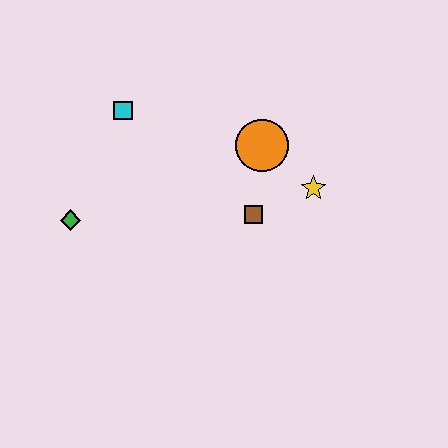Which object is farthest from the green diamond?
The yellow star is farthest from the green diamond.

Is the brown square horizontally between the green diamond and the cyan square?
No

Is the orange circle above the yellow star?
Yes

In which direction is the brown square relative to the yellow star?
The brown square is to the left of the yellow star.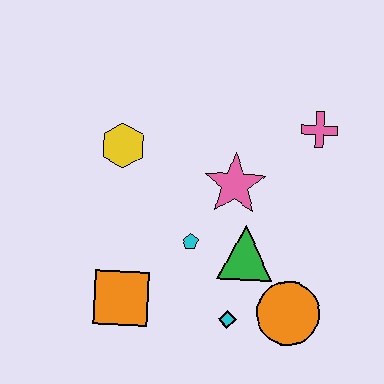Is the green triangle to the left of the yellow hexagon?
No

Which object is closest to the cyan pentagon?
The green triangle is closest to the cyan pentagon.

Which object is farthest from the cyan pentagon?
The pink cross is farthest from the cyan pentagon.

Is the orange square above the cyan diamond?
Yes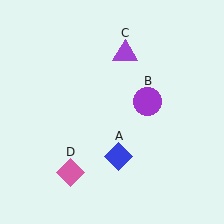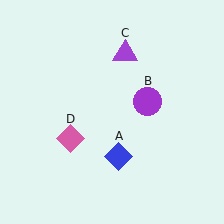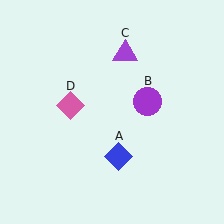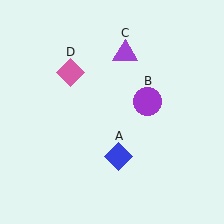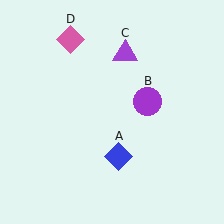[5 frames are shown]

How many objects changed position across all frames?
1 object changed position: pink diamond (object D).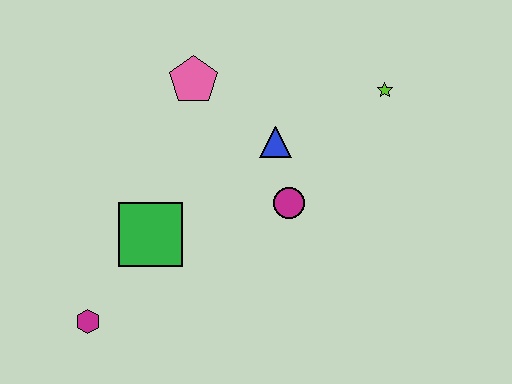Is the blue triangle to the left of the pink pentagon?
No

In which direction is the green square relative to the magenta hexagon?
The green square is above the magenta hexagon.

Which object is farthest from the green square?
The lime star is farthest from the green square.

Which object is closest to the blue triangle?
The magenta circle is closest to the blue triangle.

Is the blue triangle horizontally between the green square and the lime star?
Yes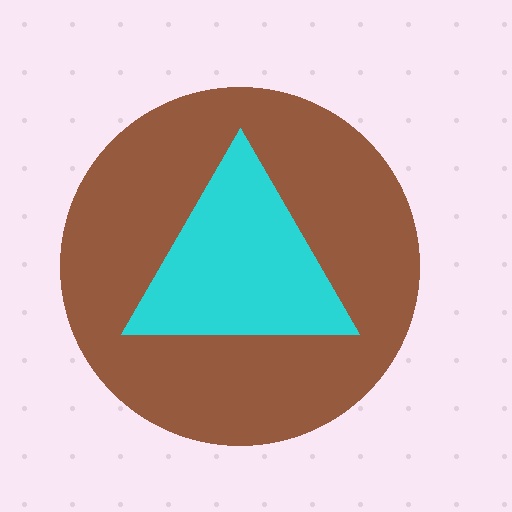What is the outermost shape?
The brown circle.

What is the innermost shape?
The cyan triangle.